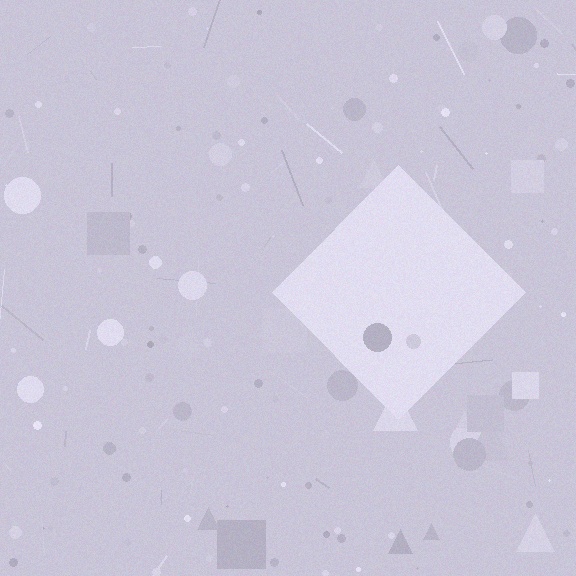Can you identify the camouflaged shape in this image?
The camouflaged shape is a diamond.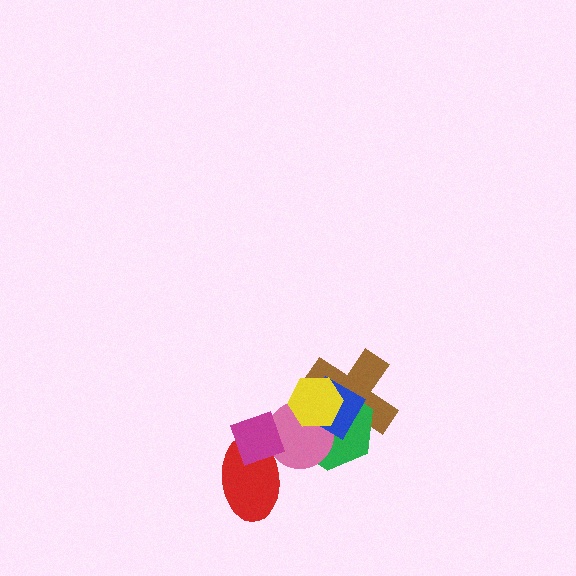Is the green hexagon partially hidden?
Yes, it is partially covered by another shape.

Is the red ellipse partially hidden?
Yes, it is partially covered by another shape.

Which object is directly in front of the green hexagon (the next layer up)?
The pink circle is directly in front of the green hexagon.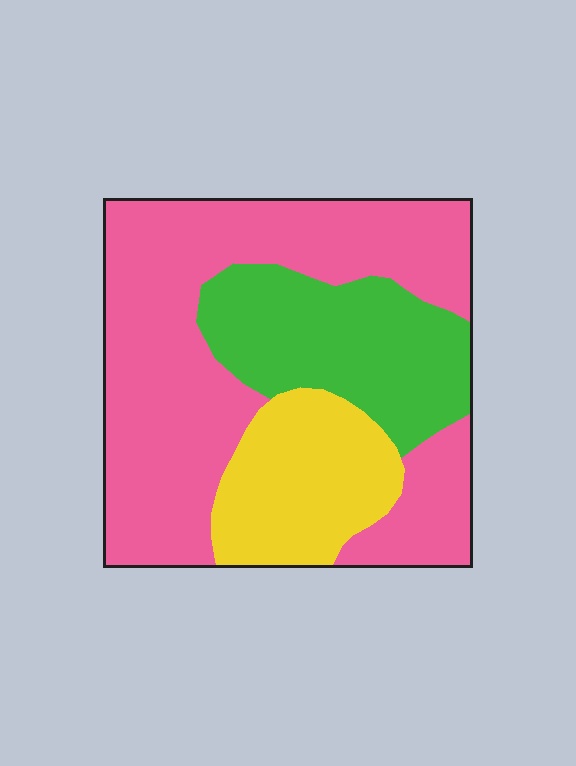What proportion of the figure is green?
Green covers around 25% of the figure.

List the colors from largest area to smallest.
From largest to smallest: pink, green, yellow.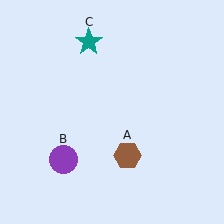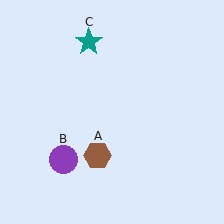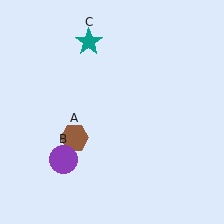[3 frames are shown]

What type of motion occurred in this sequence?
The brown hexagon (object A) rotated clockwise around the center of the scene.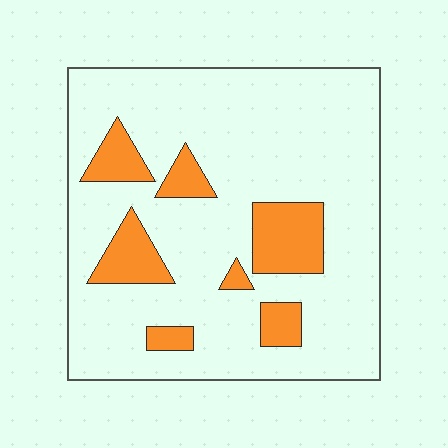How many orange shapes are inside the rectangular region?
7.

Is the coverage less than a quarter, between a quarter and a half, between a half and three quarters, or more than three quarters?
Less than a quarter.